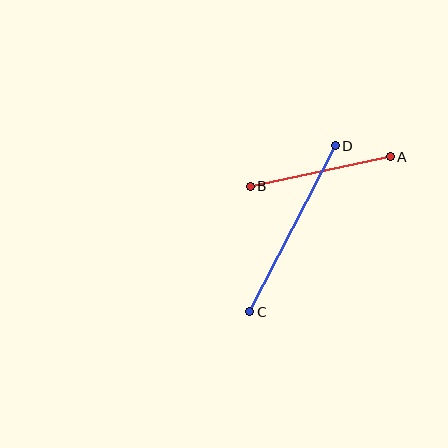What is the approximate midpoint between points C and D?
The midpoint is at approximately (292, 229) pixels.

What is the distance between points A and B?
The distance is approximately 143 pixels.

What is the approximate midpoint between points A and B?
The midpoint is at approximately (320, 172) pixels.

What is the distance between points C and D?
The distance is approximately 187 pixels.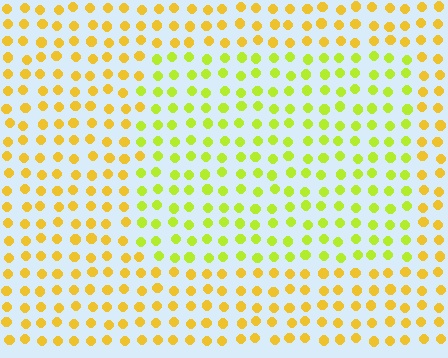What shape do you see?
I see a rectangle.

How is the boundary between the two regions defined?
The boundary is defined purely by a slight shift in hue (about 32 degrees). Spacing, size, and orientation are identical on both sides.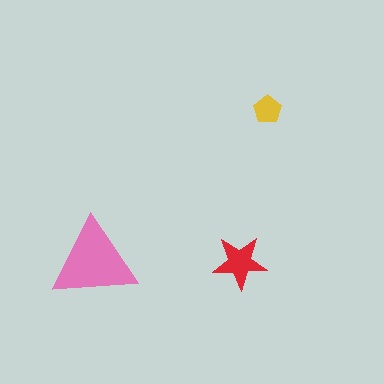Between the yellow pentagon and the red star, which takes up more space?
The red star.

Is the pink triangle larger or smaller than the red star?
Larger.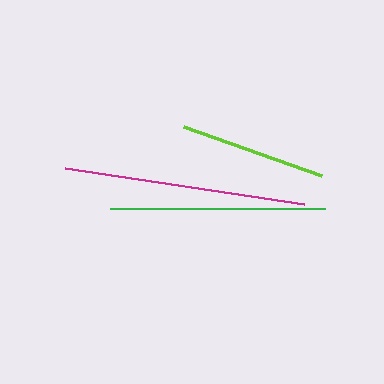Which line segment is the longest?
The magenta line is the longest at approximately 242 pixels.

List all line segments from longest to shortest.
From longest to shortest: magenta, green, lime.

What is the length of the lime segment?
The lime segment is approximately 147 pixels long.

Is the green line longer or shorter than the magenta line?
The magenta line is longer than the green line.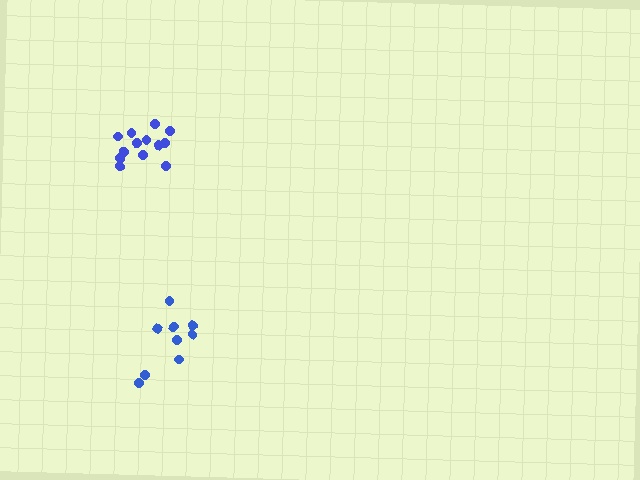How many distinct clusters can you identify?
There are 2 distinct clusters.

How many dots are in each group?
Group 1: 9 dots, Group 2: 13 dots (22 total).